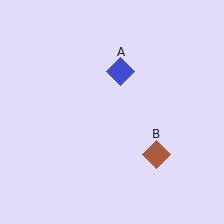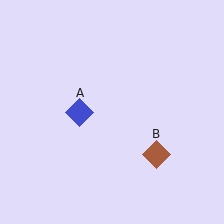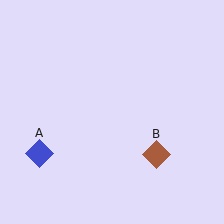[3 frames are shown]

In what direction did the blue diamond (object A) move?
The blue diamond (object A) moved down and to the left.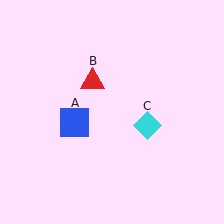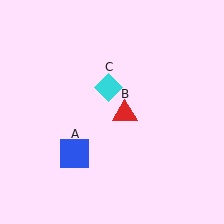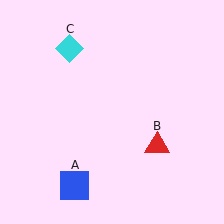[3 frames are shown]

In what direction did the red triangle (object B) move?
The red triangle (object B) moved down and to the right.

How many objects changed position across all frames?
3 objects changed position: blue square (object A), red triangle (object B), cyan diamond (object C).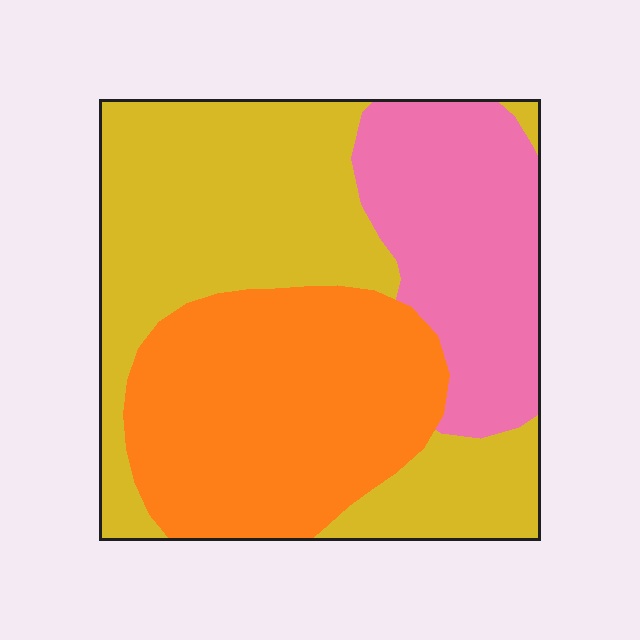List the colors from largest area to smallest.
From largest to smallest: yellow, orange, pink.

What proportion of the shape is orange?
Orange covers roughly 35% of the shape.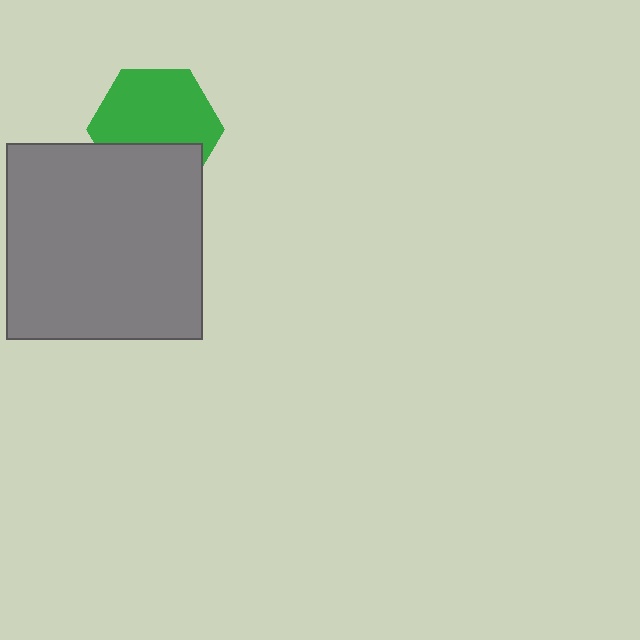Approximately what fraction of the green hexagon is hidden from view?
Roughly 34% of the green hexagon is hidden behind the gray square.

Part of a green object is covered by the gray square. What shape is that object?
It is a hexagon.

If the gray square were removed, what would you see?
You would see the complete green hexagon.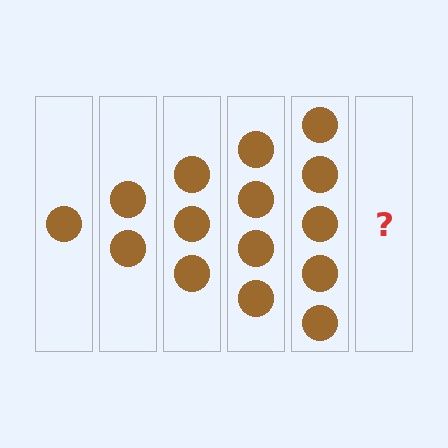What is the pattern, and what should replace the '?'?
The pattern is that each step adds one more circle. The '?' should be 6 circles.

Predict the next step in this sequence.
The next step is 6 circles.